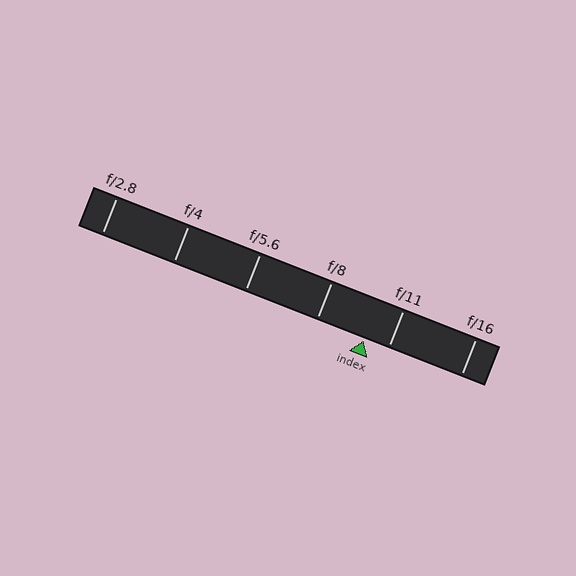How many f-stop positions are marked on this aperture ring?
There are 6 f-stop positions marked.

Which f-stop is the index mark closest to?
The index mark is closest to f/11.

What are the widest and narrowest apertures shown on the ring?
The widest aperture shown is f/2.8 and the narrowest is f/16.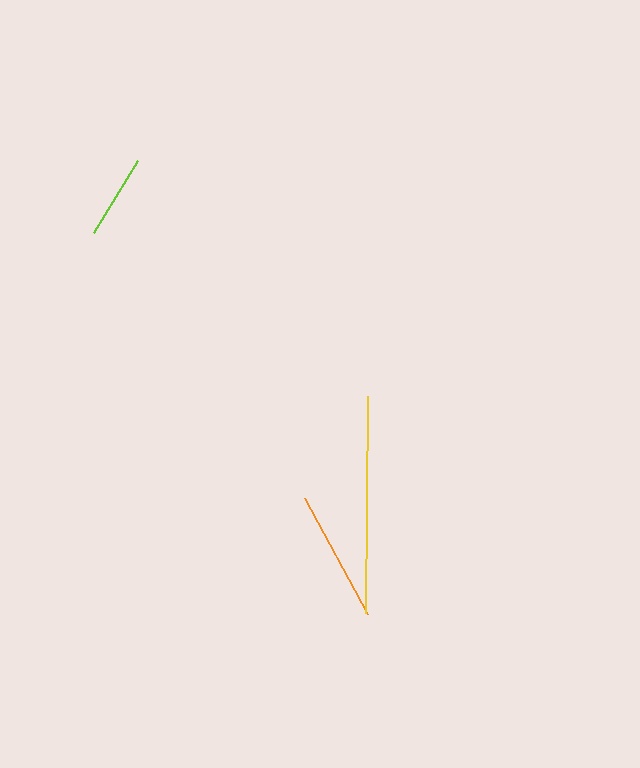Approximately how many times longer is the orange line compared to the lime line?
The orange line is approximately 1.6 times the length of the lime line.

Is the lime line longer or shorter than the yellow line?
The yellow line is longer than the lime line.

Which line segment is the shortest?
The lime line is the shortest at approximately 85 pixels.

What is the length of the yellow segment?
The yellow segment is approximately 216 pixels long.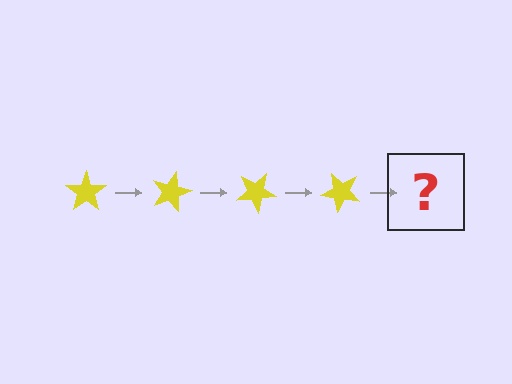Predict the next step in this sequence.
The next step is a yellow star rotated 60 degrees.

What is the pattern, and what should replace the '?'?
The pattern is that the star rotates 15 degrees each step. The '?' should be a yellow star rotated 60 degrees.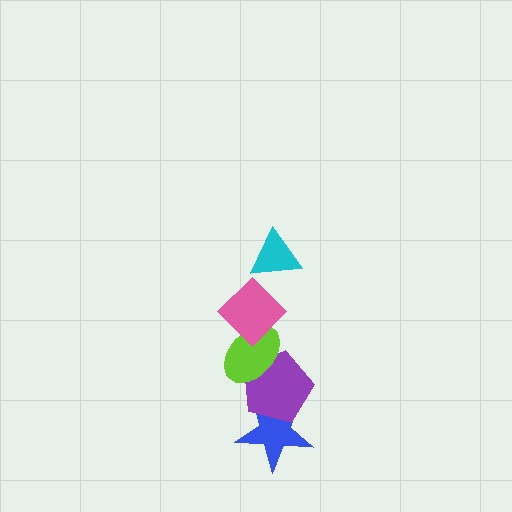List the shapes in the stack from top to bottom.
From top to bottom: the cyan triangle, the pink diamond, the lime ellipse, the purple pentagon, the blue star.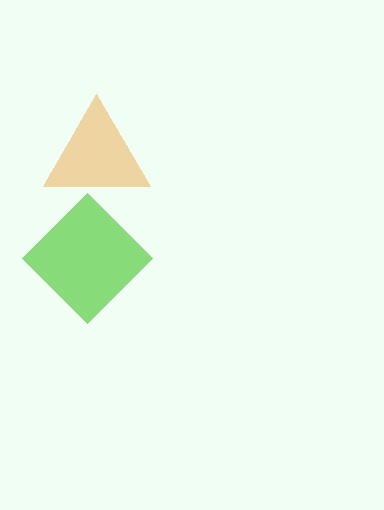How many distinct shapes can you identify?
There are 2 distinct shapes: a lime diamond, an orange triangle.